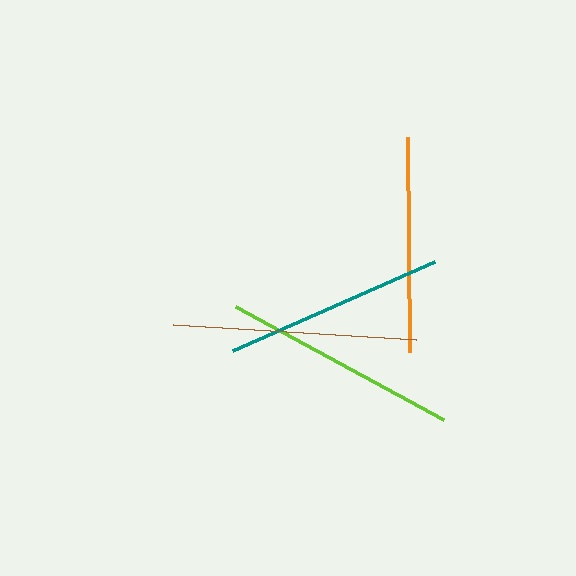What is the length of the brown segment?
The brown segment is approximately 244 pixels long.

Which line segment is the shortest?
The orange line is the shortest at approximately 215 pixels.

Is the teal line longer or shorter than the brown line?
The brown line is longer than the teal line.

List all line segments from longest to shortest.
From longest to shortest: brown, lime, teal, orange.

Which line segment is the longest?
The brown line is the longest at approximately 244 pixels.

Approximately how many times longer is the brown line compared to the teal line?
The brown line is approximately 1.1 times the length of the teal line.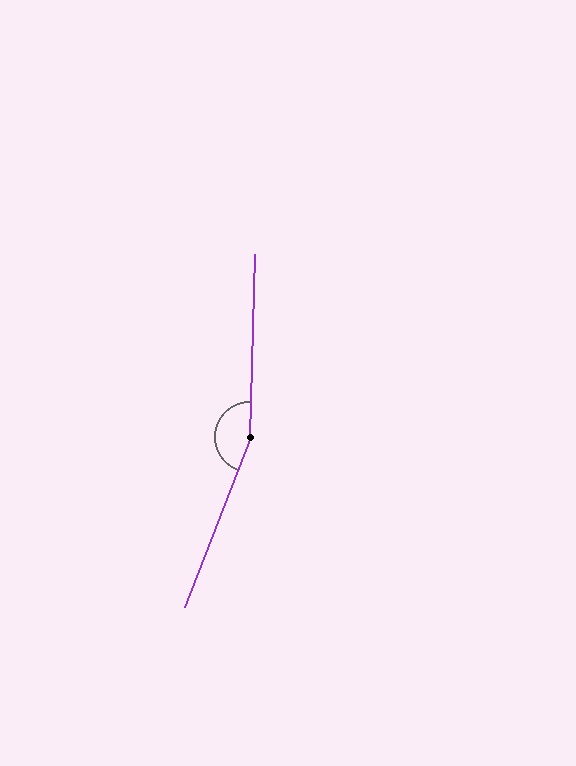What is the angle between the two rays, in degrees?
Approximately 161 degrees.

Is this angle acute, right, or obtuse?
It is obtuse.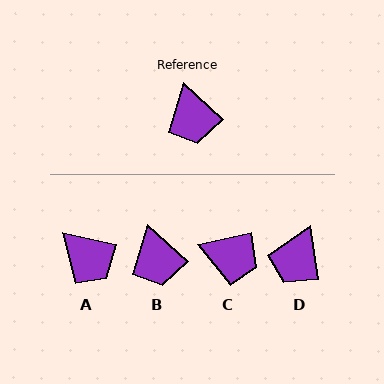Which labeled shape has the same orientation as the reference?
B.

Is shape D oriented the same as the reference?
No, it is off by about 39 degrees.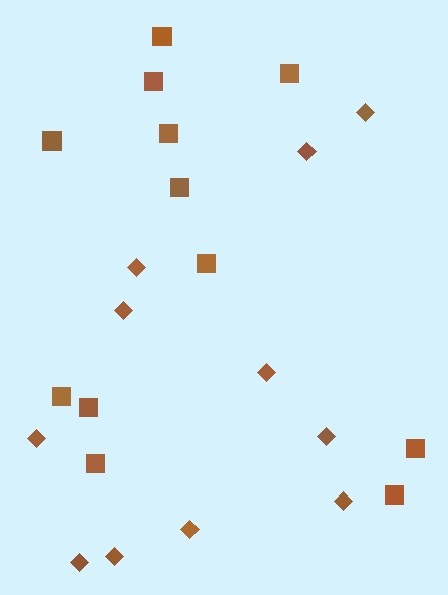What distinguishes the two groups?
There are 2 groups: one group of squares (12) and one group of diamonds (11).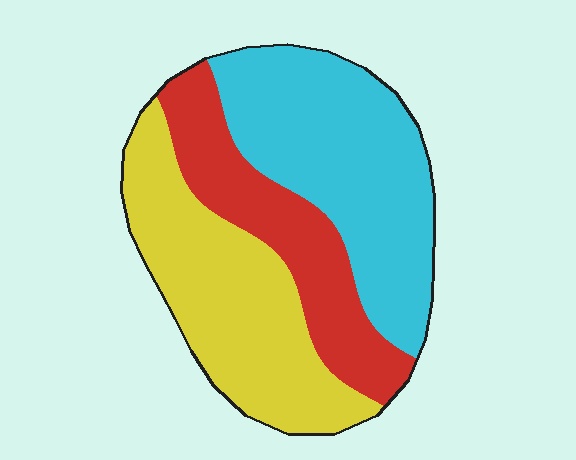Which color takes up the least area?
Red, at roughly 25%.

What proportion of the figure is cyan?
Cyan covers roughly 40% of the figure.